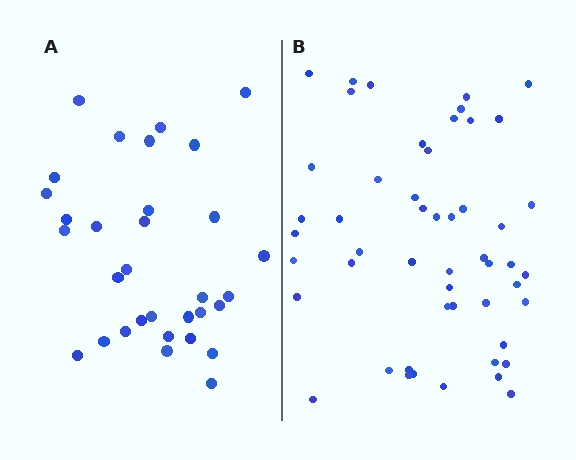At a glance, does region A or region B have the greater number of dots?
Region B (the right region) has more dots.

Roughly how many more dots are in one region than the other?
Region B has approximately 20 more dots than region A.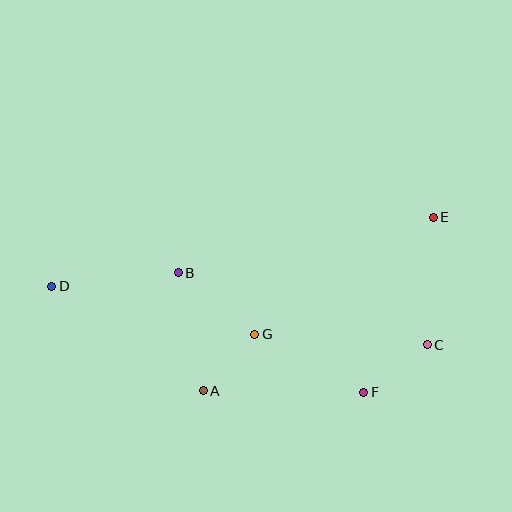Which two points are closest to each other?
Points A and G are closest to each other.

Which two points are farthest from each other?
Points D and E are farthest from each other.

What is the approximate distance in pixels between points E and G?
The distance between E and G is approximately 213 pixels.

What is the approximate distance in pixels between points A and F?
The distance between A and F is approximately 160 pixels.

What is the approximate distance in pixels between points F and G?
The distance between F and G is approximately 124 pixels.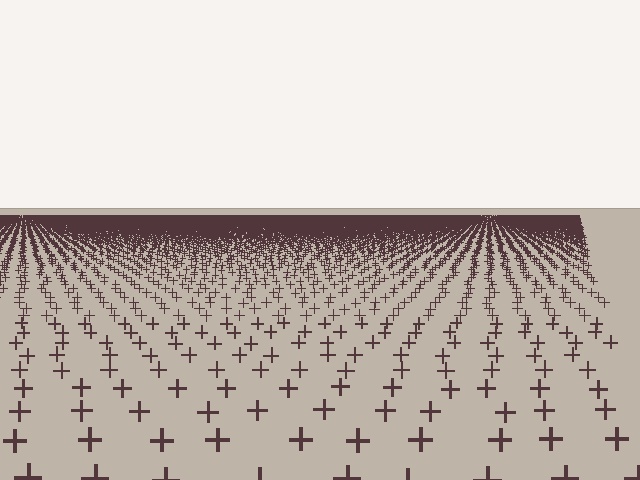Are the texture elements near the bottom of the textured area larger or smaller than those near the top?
Larger. Near the bottom, elements are closer to the viewer and appear at a bigger on-screen size.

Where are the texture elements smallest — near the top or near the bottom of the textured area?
Near the top.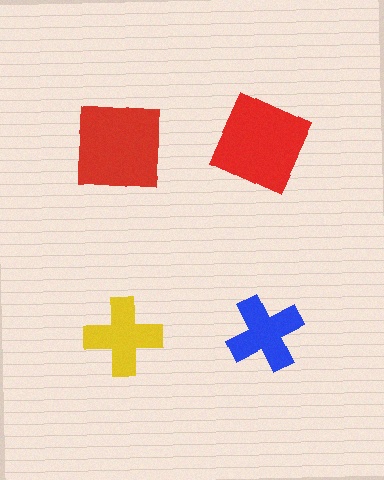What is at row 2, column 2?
A blue cross.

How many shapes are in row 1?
2 shapes.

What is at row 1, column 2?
A red square.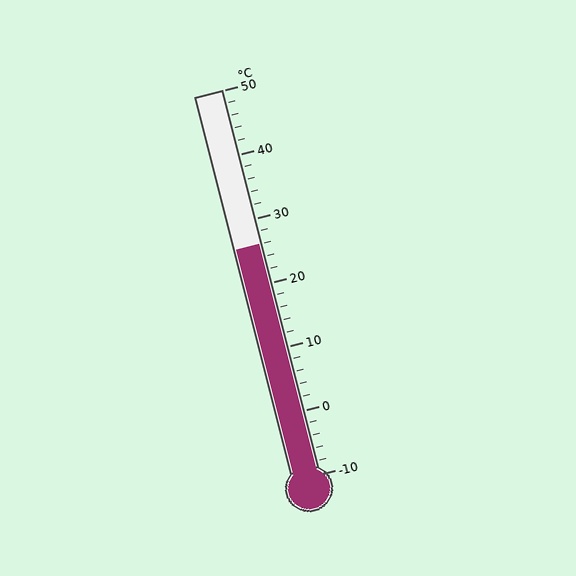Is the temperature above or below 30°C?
The temperature is below 30°C.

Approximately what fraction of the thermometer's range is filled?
The thermometer is filled to approximately 60% of its range.